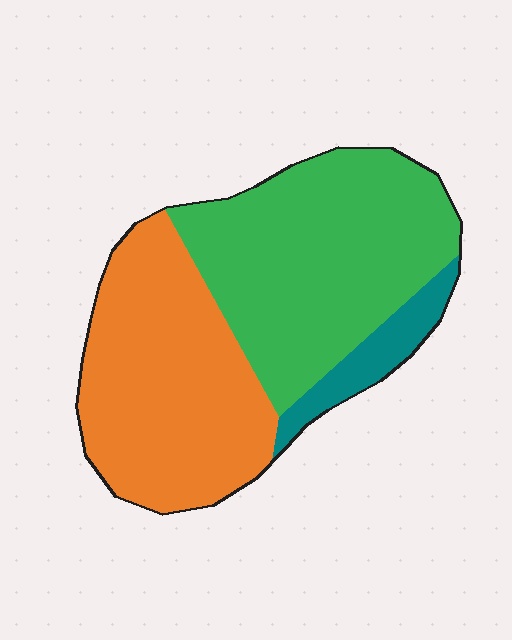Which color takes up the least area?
Teal, at roughly 10%.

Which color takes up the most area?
Green, at roughly 50%.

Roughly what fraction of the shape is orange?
Orange takes up about two fifths (2/5) of the shape.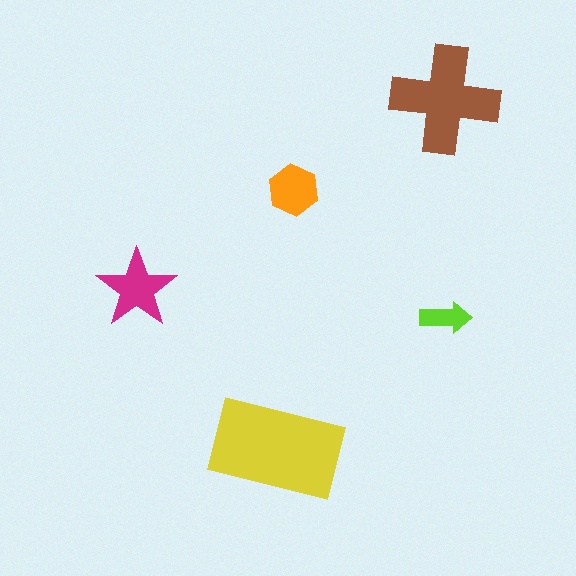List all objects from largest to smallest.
The yellow rectangle, the brown cross, the magenta star, the orange hexagon, the lime arrow.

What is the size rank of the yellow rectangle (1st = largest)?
1st.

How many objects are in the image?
There are 5 objects in the image.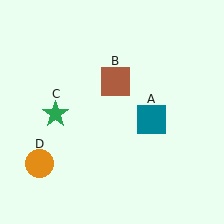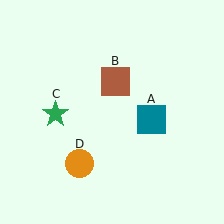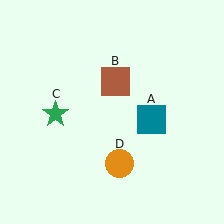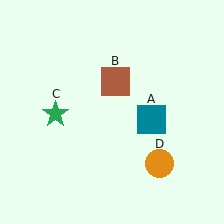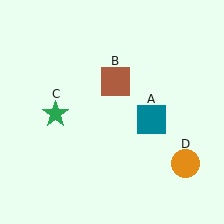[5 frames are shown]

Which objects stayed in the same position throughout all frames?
Teal square (object A) and brown square (object B) and green star (object C) remained stationary.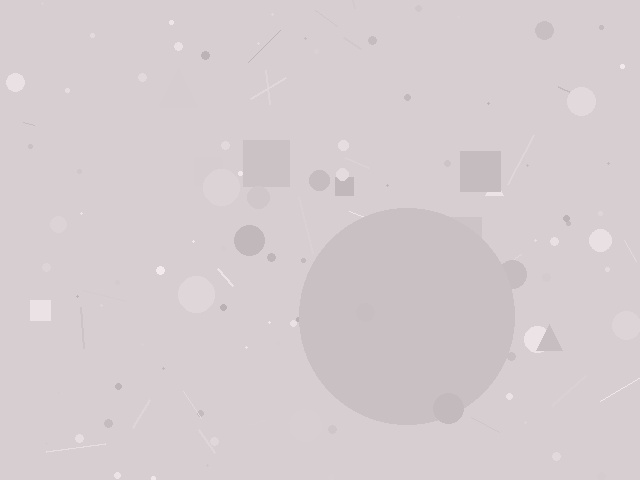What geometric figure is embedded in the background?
A circle is embedded in the background.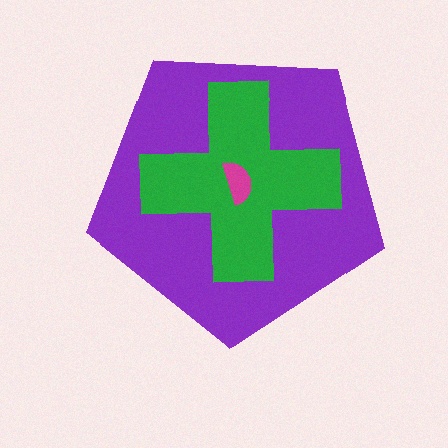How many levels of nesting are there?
3.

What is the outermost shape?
The purple pentagon.